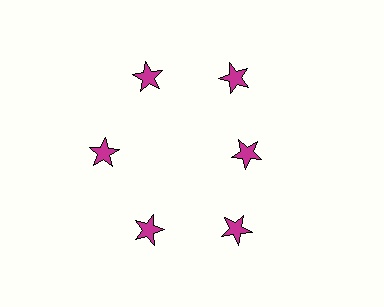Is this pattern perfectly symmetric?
No. The 6 magenta stars are arranged in a ring, but one element near the 3 o'clock position is pulled inward toward the center, breaking the 6-fold rotational symmetry.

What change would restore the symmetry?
The symmetry would be restored by moving it outward, back onto the ring so that all 6 stars sit at equal angles and equal distance from the center.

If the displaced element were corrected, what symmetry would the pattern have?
It would have 6-fold rotational symmetry — the pattern would map onto itself every 60 degrees.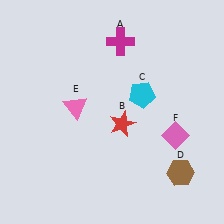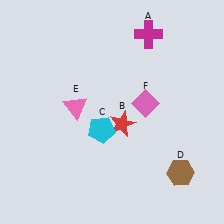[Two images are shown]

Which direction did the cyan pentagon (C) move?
The cyan pentagon (C) moved left.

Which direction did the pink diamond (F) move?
The pink diamond (F) moved up.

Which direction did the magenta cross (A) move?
The magenta cross (A) moved right.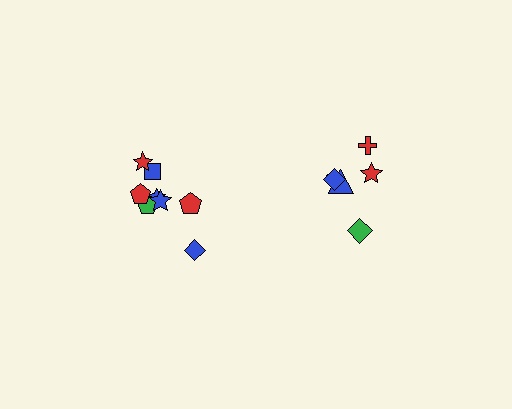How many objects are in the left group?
There are 8 objects.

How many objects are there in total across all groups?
There are 14 objects.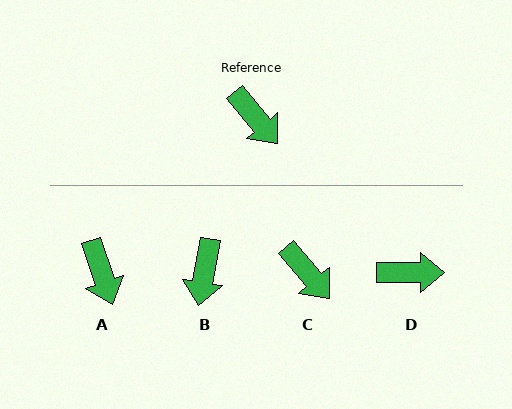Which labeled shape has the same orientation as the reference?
C.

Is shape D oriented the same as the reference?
No, it is off by about 50 degrees.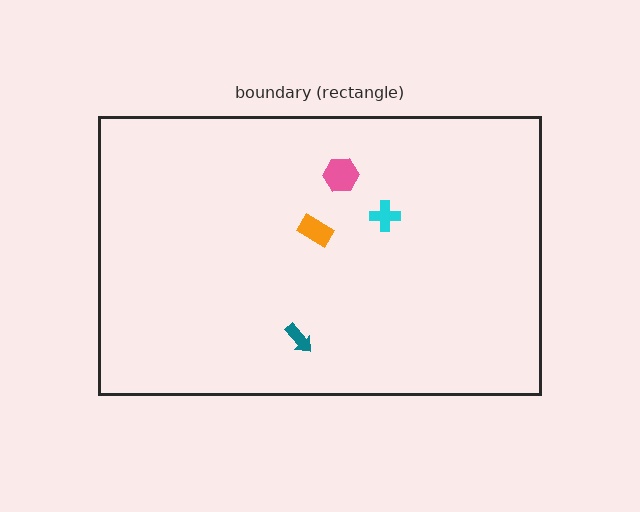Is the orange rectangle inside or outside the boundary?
Inside.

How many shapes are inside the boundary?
4 inside, 0 outside.